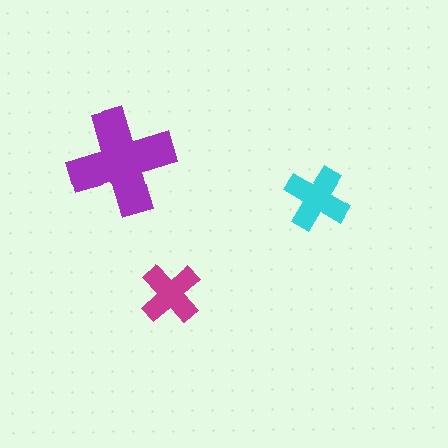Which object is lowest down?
The magenta cross is bottommost.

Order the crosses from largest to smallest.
the purple one, the cyan one, the magenta one.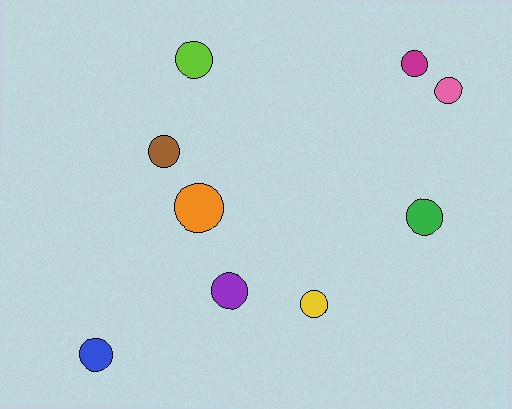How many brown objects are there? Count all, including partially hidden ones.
There is 1 brown object.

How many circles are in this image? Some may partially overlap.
There are 9 circles.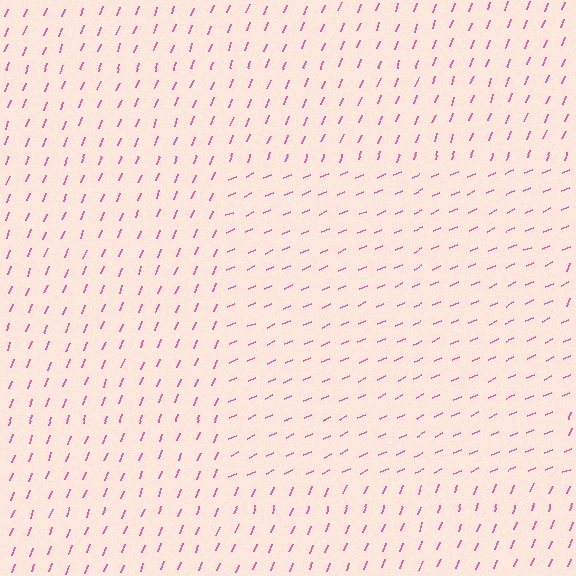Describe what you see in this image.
The image is filled with small pink line segments. A rectangle region in the image has lines oriented differently from the surrounding lines, creating a visible texture boundary.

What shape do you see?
I see a rectangle.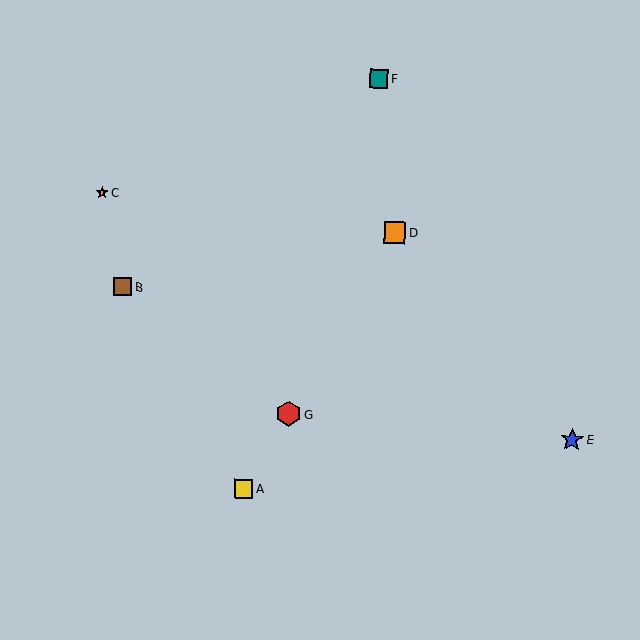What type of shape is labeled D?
Shape D is an orange square.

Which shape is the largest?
The red hexagon (labeled G) is the largest.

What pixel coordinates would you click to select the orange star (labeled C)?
Click at (102, 193) to select the orange star C.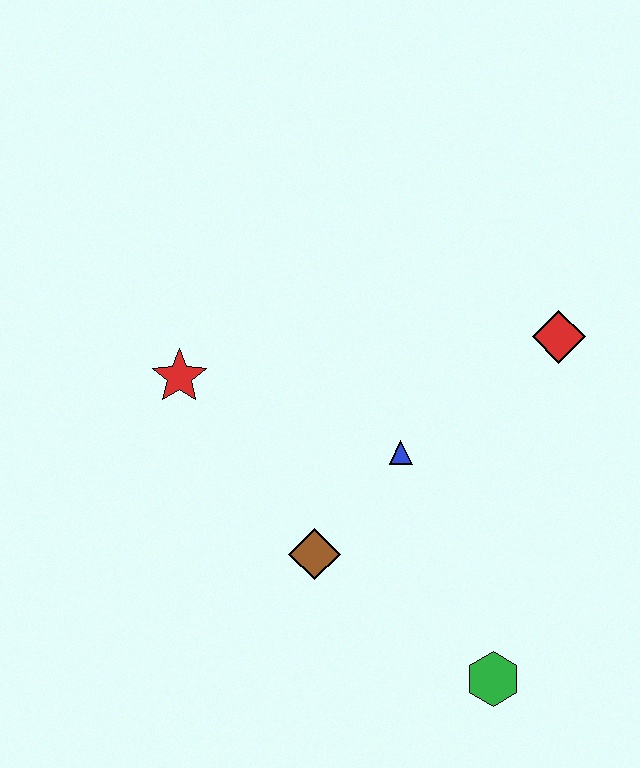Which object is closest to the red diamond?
The blue triangle is closest to the red diamond.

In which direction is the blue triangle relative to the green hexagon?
The blue triangle is above the green hexagon.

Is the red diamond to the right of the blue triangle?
Yes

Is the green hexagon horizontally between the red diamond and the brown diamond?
Yes